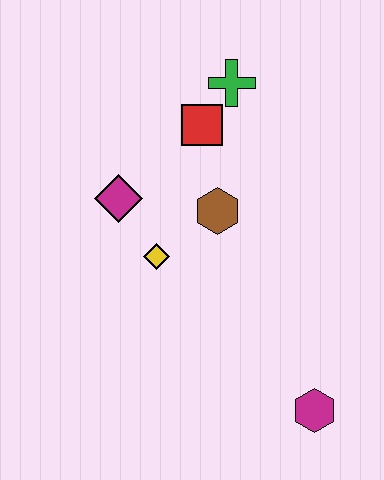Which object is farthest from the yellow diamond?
The magenta hexagon is farthest from the yellow diamond.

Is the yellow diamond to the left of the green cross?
Yes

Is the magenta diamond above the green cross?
No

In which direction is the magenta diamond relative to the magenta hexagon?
The magenta diamond is above the magenta hexagon.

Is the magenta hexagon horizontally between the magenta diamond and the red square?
No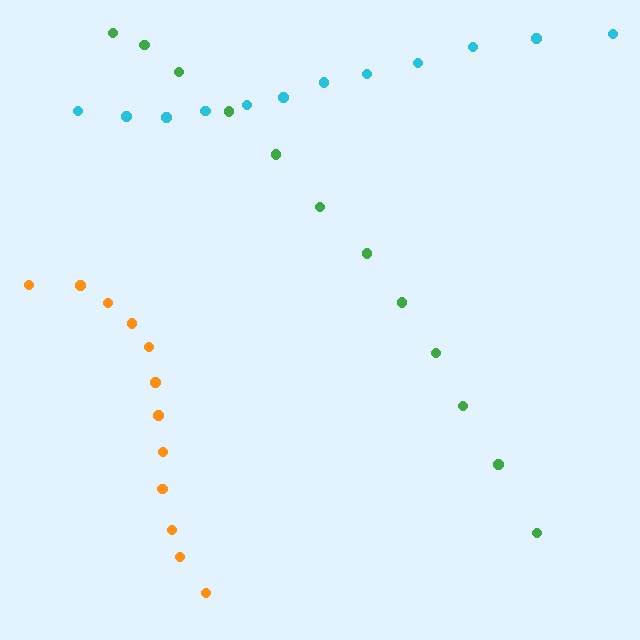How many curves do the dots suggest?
There are 3 distinct paths.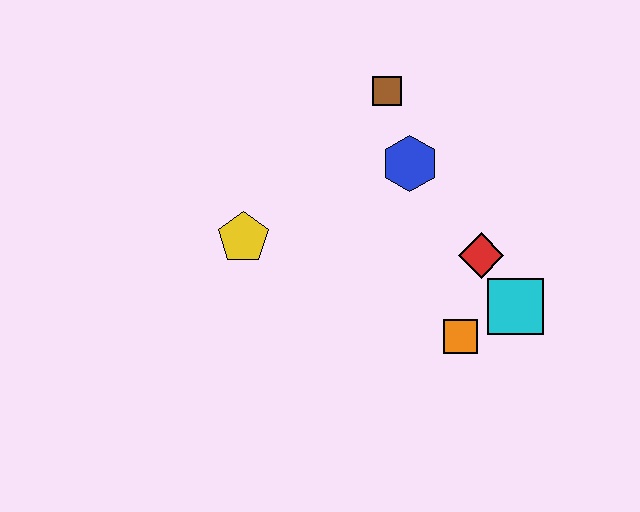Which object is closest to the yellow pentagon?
The blue hexagon is closest to the yellow pentagon.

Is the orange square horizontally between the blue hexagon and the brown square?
No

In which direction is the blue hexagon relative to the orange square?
The blue hexagon is above the orange square.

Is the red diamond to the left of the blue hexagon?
No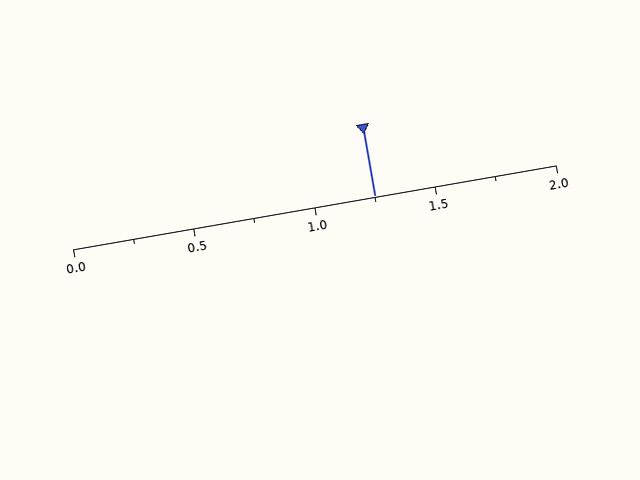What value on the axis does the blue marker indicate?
The marker indicates approximately 1.25.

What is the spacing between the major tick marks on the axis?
The major ticks are spaced 0.5 apart.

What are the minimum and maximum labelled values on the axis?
The axis runs from 0.0 to 2.0.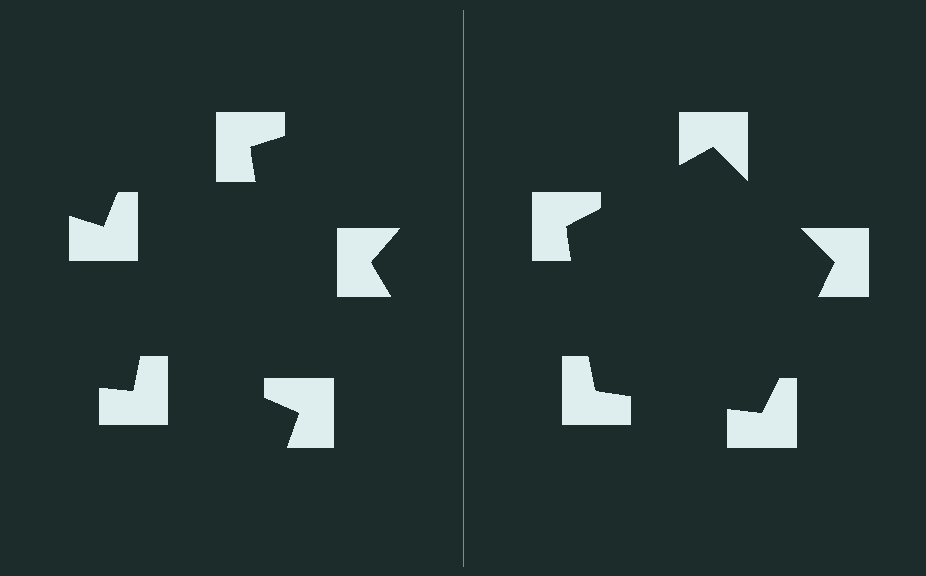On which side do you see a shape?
An illusory pentagon appears on the right side. On the left side the wedge cuts are rotated, so no coherent shape forms.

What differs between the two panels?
The notched squares are positioned identically on both sides; only the wedge orientations differ. On the right they align to a pentagon; on the left they are misaligned.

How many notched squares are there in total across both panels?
10 — 5 on each side.